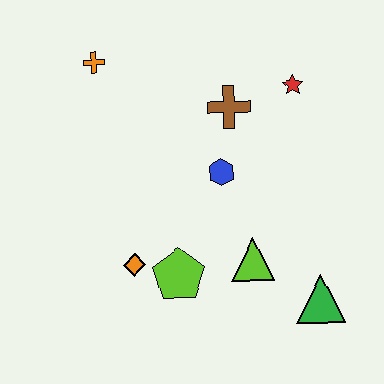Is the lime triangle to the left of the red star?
Yes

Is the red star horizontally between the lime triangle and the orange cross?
No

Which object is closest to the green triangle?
The lime triangle is closest to the green triangle.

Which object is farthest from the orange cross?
The green triangle is farthest from the orange cross.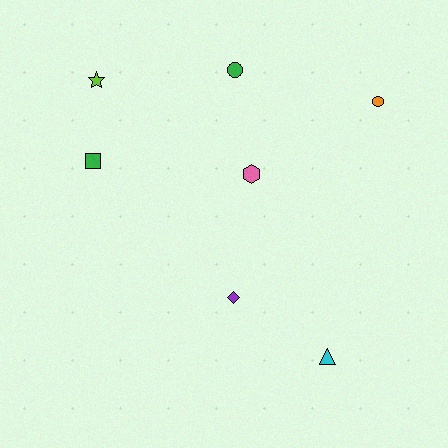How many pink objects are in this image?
There is 1 pink object.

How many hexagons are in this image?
There is 1 hexagon.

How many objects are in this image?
There are 7 objects.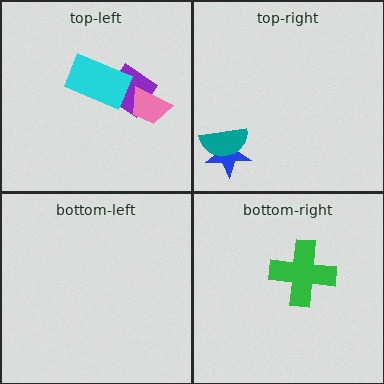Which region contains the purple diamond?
The top-left region.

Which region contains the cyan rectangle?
The top-left region.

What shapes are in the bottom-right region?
The green cross.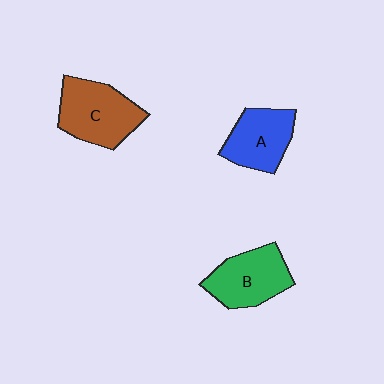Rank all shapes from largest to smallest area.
From largest to smallest: C (brown), B (green), A (blue).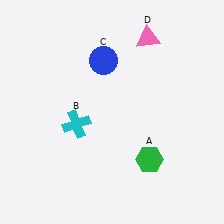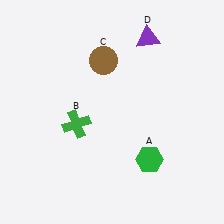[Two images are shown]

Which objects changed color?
B changed from cyan to green. C changed from blue to brown. D changed from pink to purple.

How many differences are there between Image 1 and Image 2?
There are 3 differences between the two images.